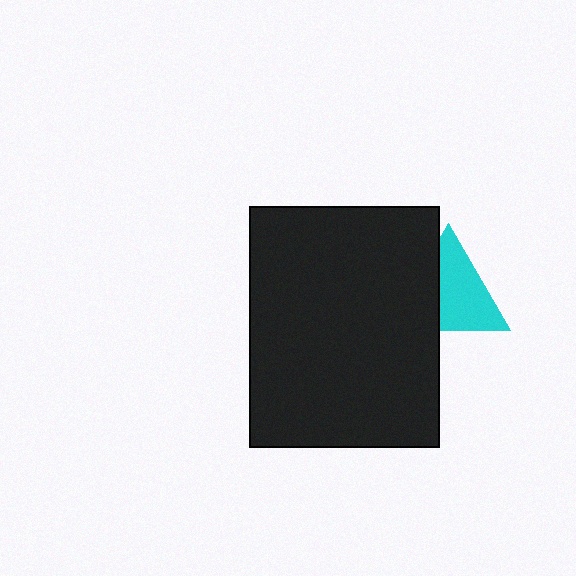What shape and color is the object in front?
The object in front is a black rectangle.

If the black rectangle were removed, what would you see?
You would see the complete cyan triangle.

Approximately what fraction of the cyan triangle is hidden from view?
Roughly 37% of the cyan triangle is hidden behind the black rectangle.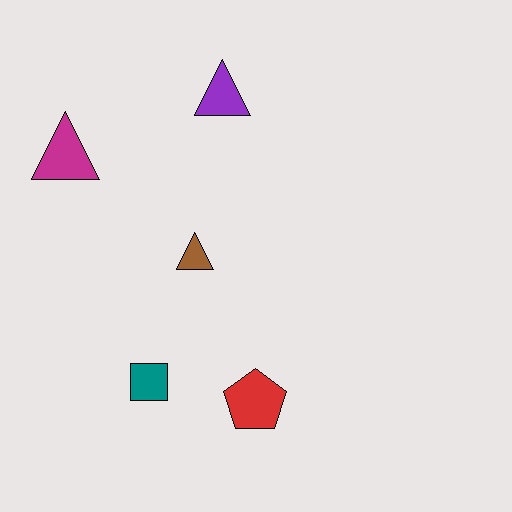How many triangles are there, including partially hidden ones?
There are 3 triangles.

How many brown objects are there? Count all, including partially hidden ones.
There is 1 brown object.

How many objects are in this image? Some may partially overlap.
There are 5 objects.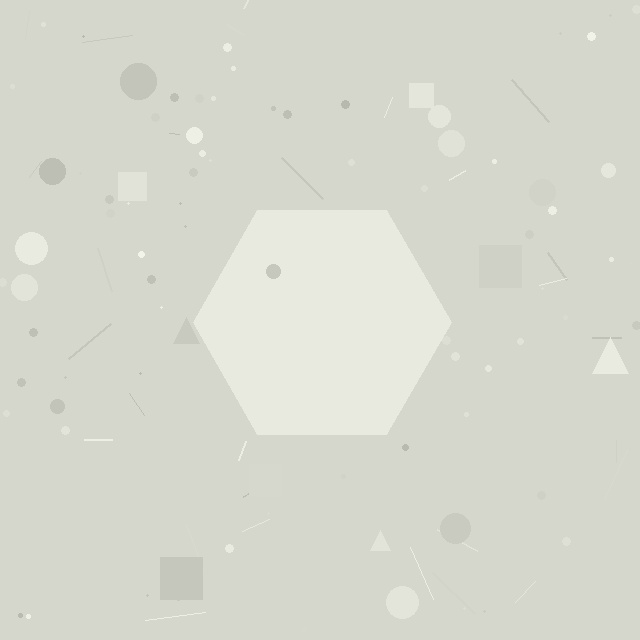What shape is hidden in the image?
A hexagon is hidden in the image.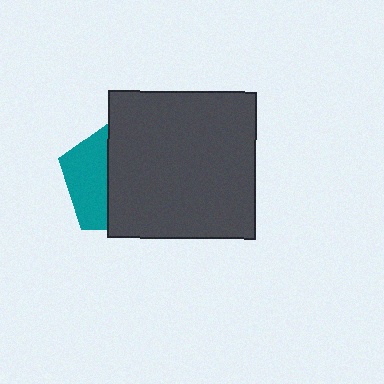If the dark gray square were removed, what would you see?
You would see the complete teal pentagon.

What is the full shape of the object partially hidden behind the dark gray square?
The partially hidden object is a teal pentagon.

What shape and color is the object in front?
The object in front is a dark gray square.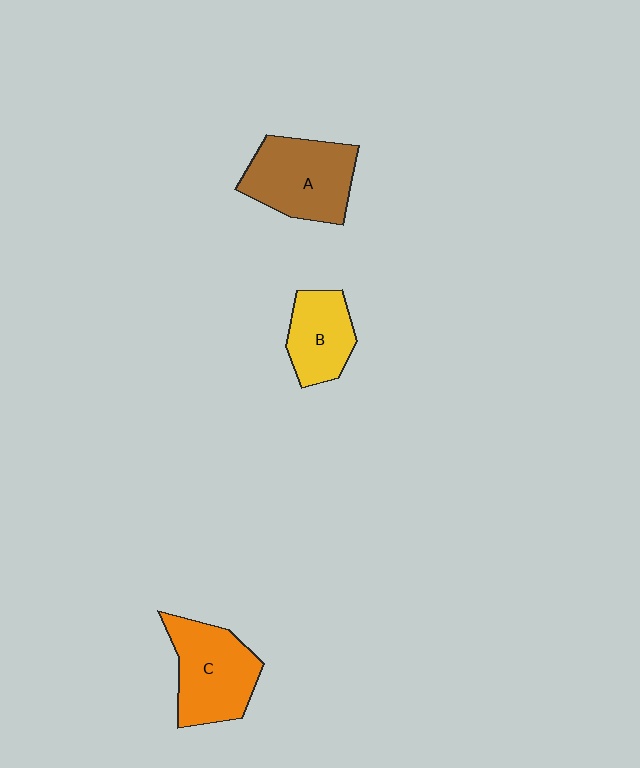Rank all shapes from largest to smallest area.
From largest to smallest: A (brown), C (orange), B (yellow).